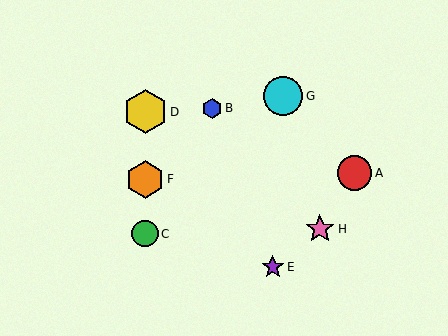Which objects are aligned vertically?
Objects C, D, F are aligned vertically.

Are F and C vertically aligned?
Yes, both are at x≈145.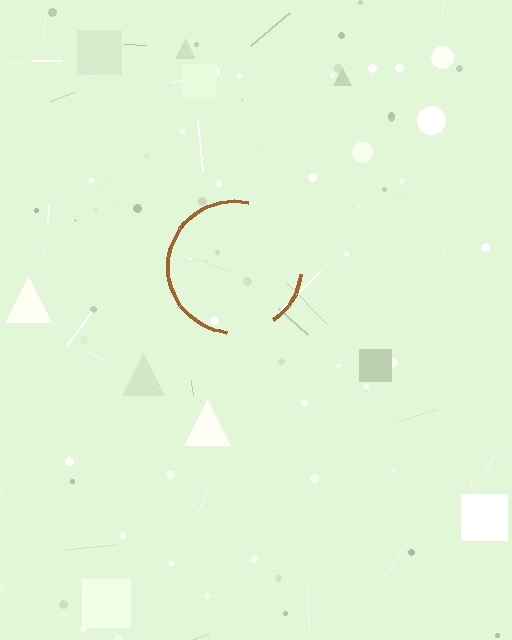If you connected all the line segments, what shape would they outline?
They would outline a circle.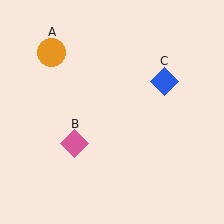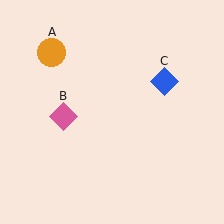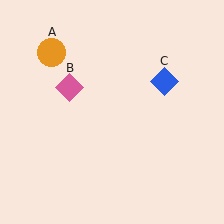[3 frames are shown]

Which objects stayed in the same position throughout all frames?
Orange circle (object A) and blue diamond (object C) remained stationary.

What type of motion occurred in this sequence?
The pink diamond (object B) rotated clockwise around the center of the scene.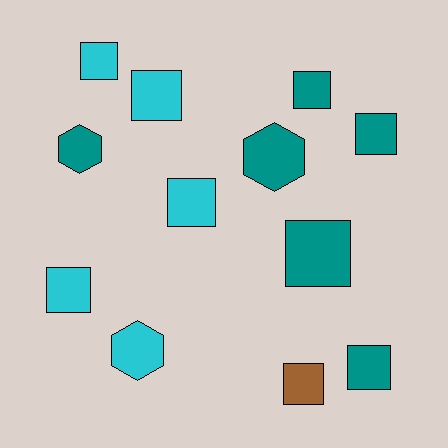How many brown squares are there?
There is 1 brown square.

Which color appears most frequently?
Teal, with 6 objects.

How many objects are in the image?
There are 12 objects.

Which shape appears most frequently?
Square, with 9 objects.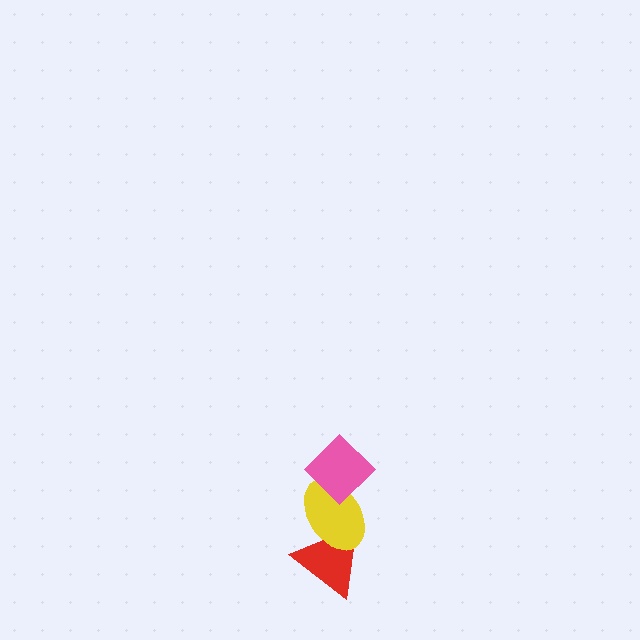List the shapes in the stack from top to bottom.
From top to bottom: the pink diamond, the yellow ellipse, the red triangle.